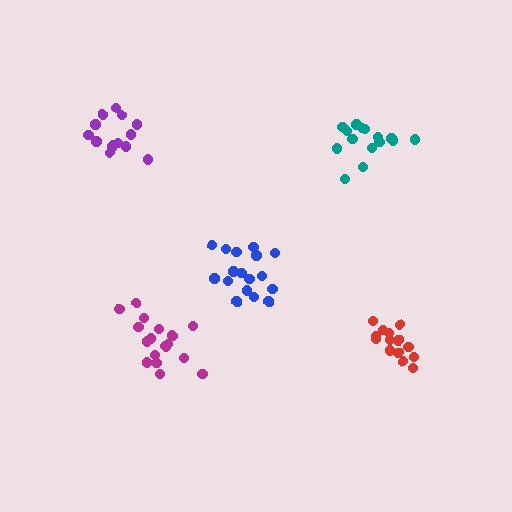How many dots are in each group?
Group 1: 19 dots, Group 2: 17 dots, Group 3: 15 dots, Group 4: 15 dots, Group 5: 14 dots (80 total).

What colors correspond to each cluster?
The clusters are colored: magenta, blue, purple, teal, red.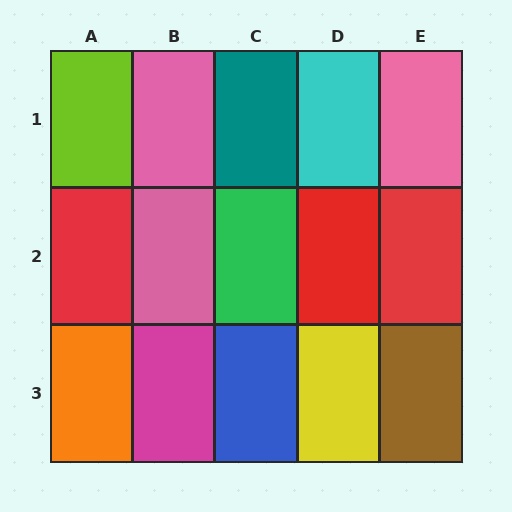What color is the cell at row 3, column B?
Magenta.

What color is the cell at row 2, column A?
Red.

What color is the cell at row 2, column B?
Pink.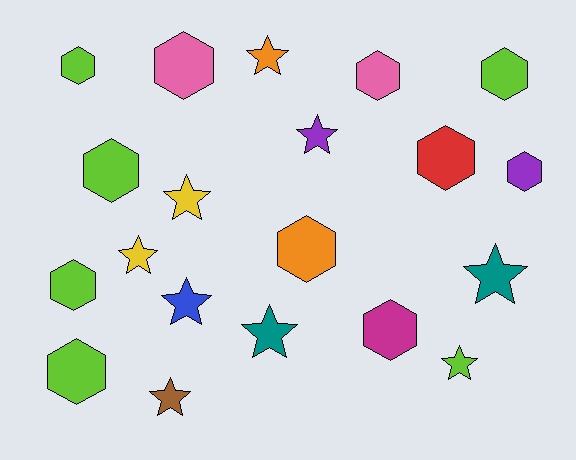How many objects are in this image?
There are 20 objects.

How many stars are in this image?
There are 9 stars.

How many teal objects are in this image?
There are 2 teal objects.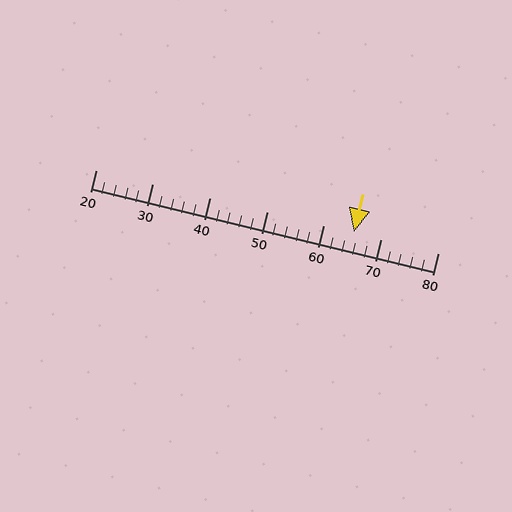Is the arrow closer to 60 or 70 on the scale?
The arrow is closer to 70.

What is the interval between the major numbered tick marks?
The major tick marks are spaced 10 units apart.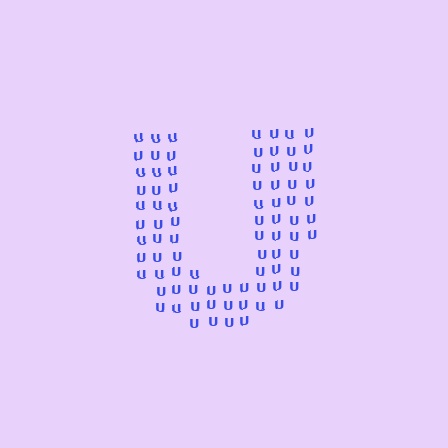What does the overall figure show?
The overall figure shows the letter U.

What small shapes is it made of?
It is made of small letter U's.